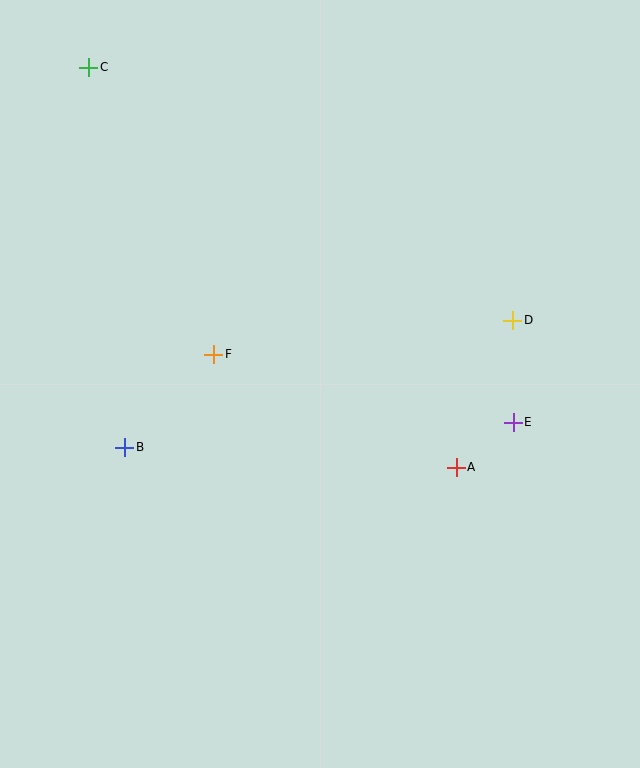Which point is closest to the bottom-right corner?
Point A is closest to the bottom-right corner.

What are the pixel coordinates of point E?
Point E is at (513, 422).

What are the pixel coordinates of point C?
Point C is at (89, 67).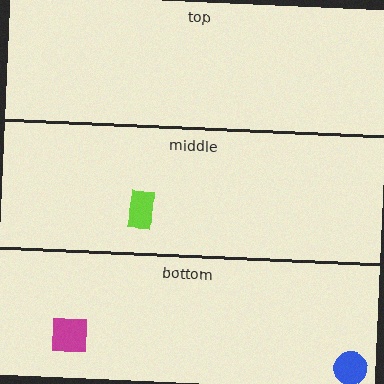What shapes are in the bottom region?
The magenta square, the blue circle.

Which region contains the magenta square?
The bottom region.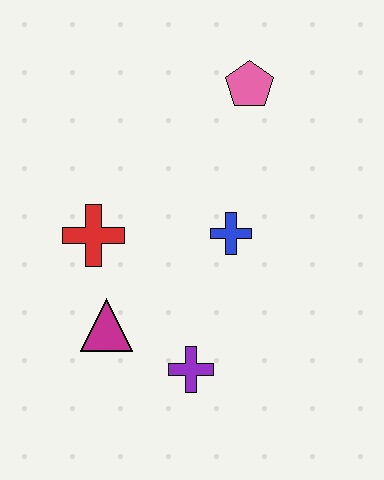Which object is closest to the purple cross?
The magenta triangle is closest to the purple cross.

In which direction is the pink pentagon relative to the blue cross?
The pink pentagon is above the blue cross.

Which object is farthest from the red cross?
The pink pentagon is farthest from the red cross.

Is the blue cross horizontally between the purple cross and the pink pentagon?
Yes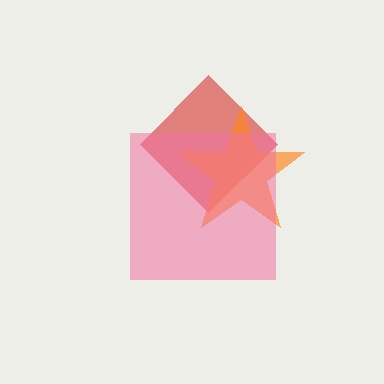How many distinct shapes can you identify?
There are 3 distinct shapes: a red diamond, an orange star, a pink square.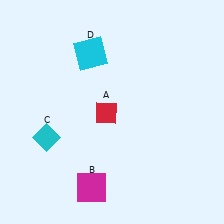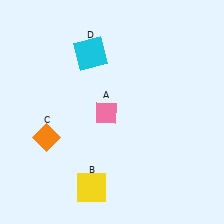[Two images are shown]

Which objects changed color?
A changed from red to pink. B changed from magenta to yellow. C changed from cyan to orange.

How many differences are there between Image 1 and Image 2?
There are 3 differences between the two images.